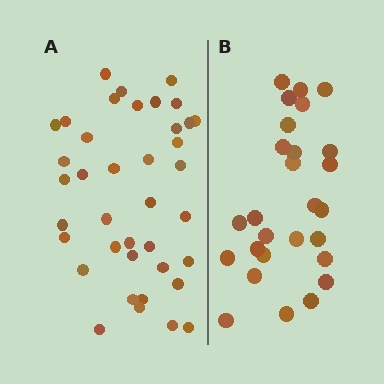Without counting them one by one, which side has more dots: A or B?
Region A (the left region) has more dots.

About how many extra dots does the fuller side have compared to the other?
Region A has roughly 12 or so more dots than region B.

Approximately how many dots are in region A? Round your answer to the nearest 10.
About 40 dots. (The exact count is 39, which rounds to 40.)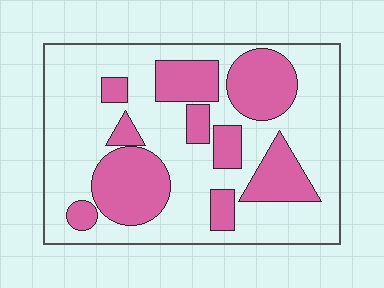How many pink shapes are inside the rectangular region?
10.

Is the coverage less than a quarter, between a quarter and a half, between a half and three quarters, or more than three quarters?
Between a quarter and a half.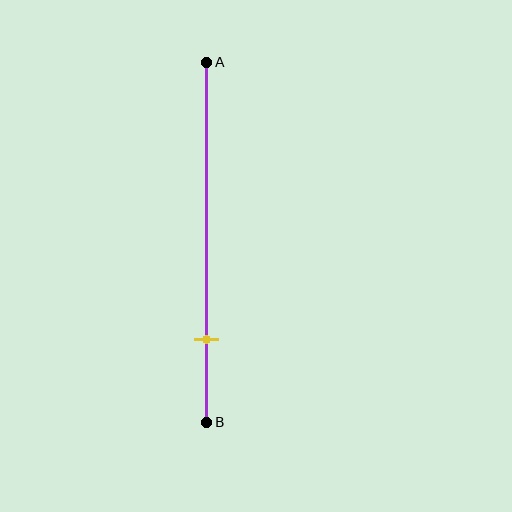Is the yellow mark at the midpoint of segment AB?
No, the mark is at about 75% from A, not at the 50% midpoint.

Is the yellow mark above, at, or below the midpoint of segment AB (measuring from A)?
The yellow mark is below the midpoint of segment AB.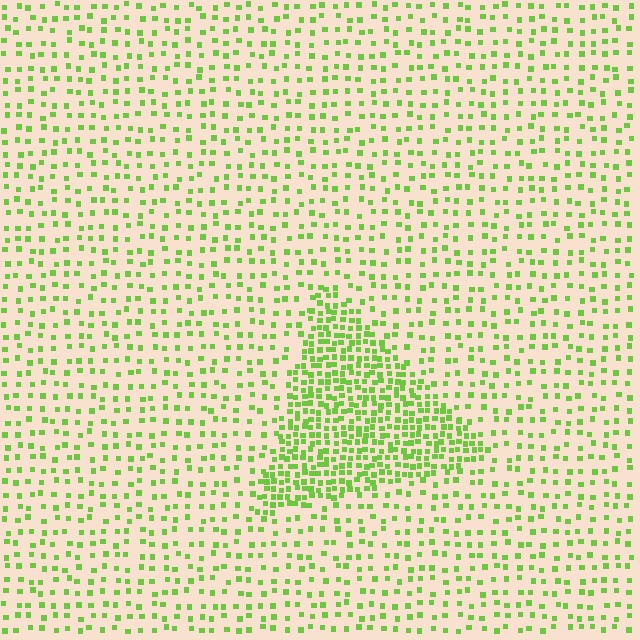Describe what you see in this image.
The image contains small lime elements arranged at two different densities. A triangle-shaped region is visible where the elements are more densely packed than the surrounding area.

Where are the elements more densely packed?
The elements are more densely packed inside the triangle boundary.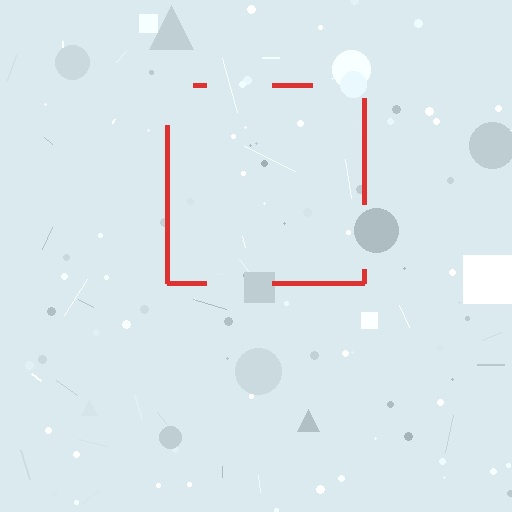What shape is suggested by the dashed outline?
The dashed outline suggests a square.